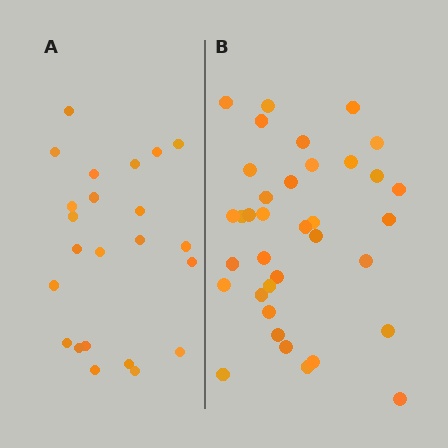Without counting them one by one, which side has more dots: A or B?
Region B (the right region) has more dots.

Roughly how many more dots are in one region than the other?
Region B has approximately 15 more dots than region A.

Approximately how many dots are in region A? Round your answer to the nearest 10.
About 20 dots. (The exact count is 23, which rounds to 20.)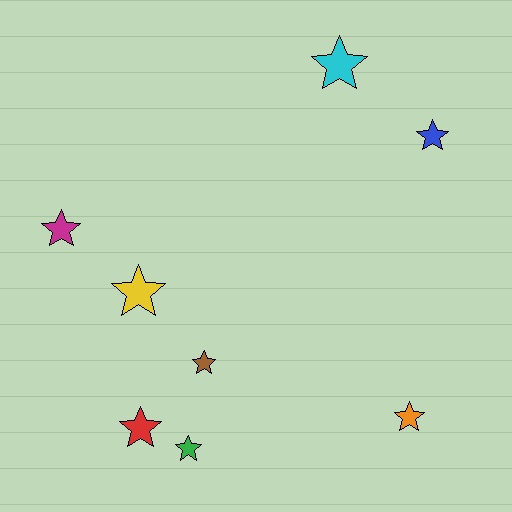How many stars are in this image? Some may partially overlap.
There are 8 stars.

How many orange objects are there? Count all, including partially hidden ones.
There is 1 orange object.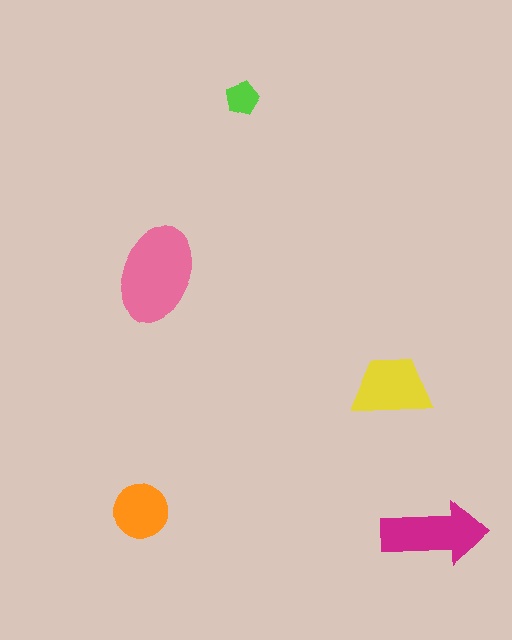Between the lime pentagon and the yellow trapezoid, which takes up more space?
The yellow trapezoid.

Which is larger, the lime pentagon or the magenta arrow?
The magenta arrow.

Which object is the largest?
The pink ellipse.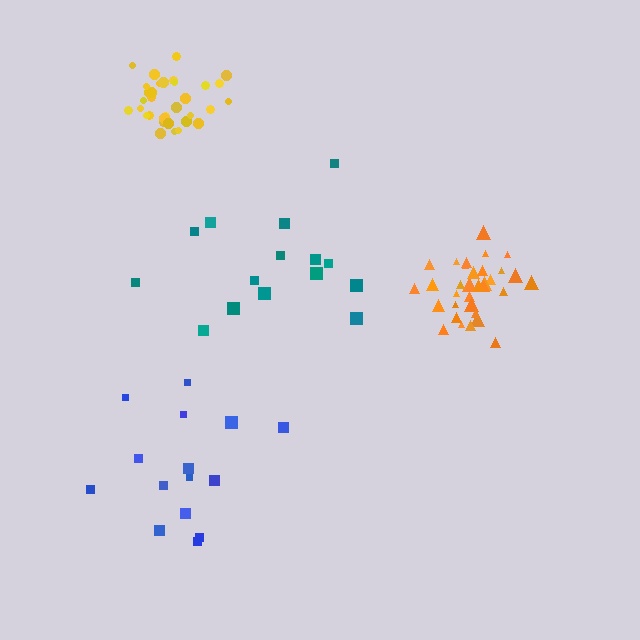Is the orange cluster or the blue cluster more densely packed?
Orange.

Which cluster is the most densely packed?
Yellow.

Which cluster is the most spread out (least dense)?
Teal.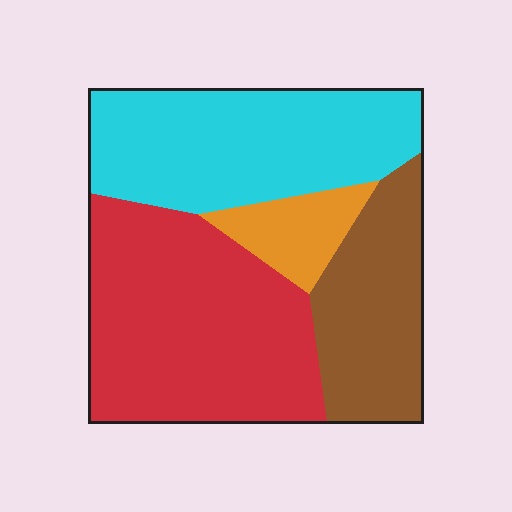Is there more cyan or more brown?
Cyan.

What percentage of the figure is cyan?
Cyan takes up about one third (1/3) of the figure.